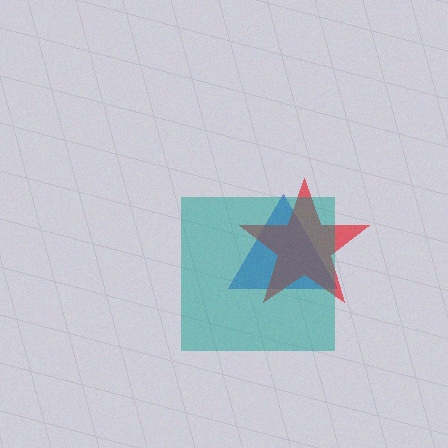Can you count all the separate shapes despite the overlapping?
Yes, there are 3 separate shapes.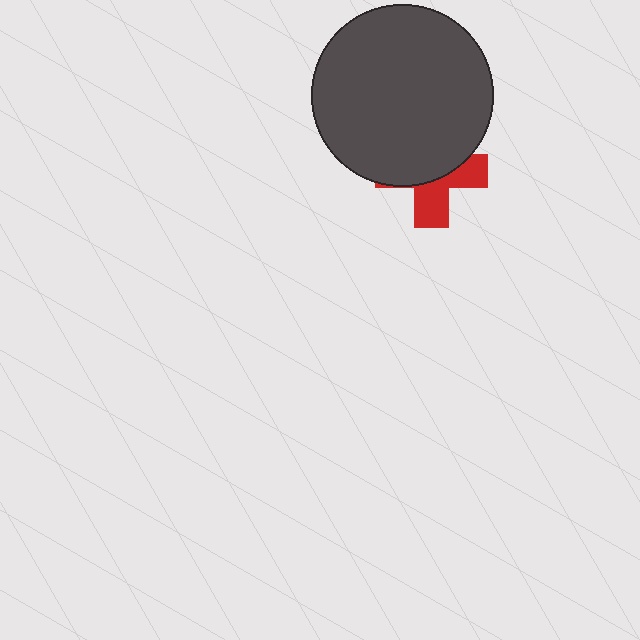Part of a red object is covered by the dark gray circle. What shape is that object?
It is a cross.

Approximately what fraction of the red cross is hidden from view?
Roughly 59% of the red cross is hidden behind the dark gray circle.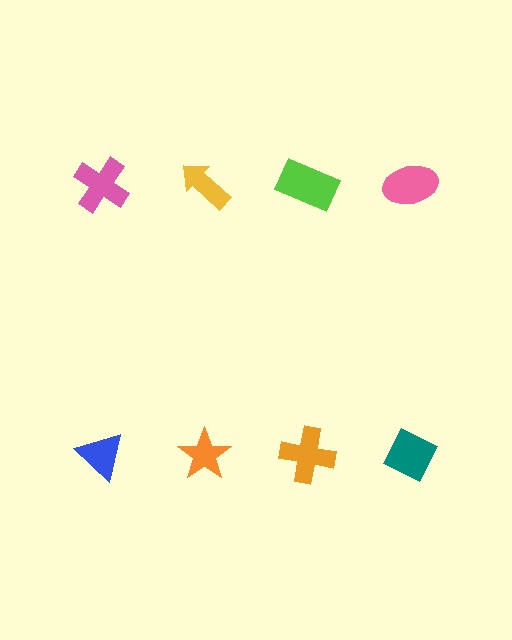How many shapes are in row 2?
4 shapes.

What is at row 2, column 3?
An orange cross.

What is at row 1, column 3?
A lime rectangle.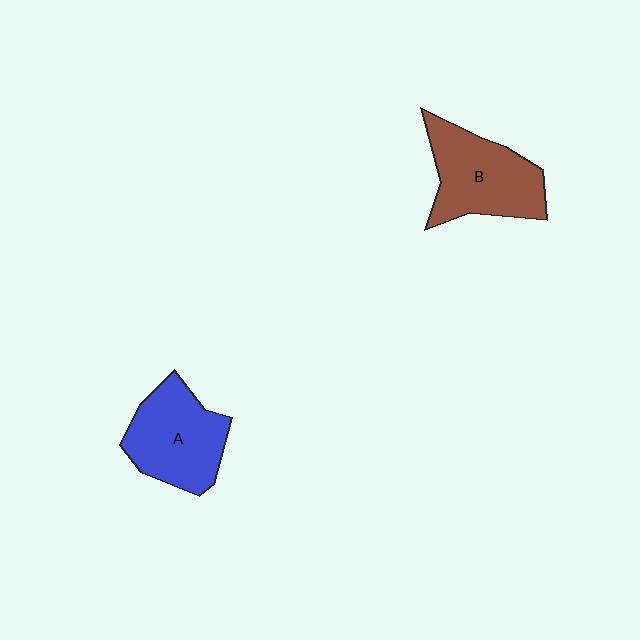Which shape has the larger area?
Shape B (brown).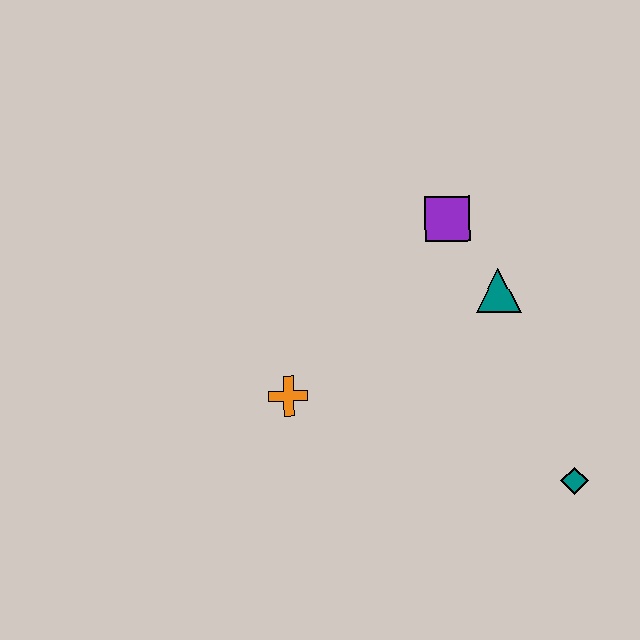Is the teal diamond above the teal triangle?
No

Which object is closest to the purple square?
The teal triangle is closest to the purple square.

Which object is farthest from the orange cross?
The teal diamond is farthest from the orange cross.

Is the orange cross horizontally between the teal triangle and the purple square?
No